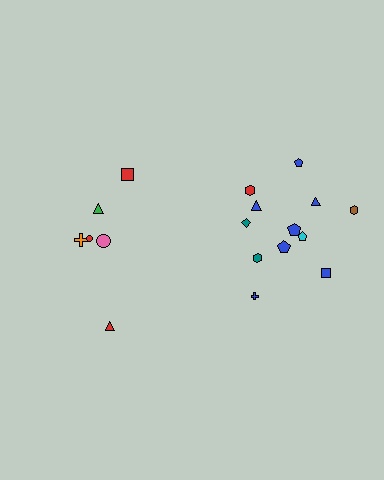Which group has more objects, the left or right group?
The right group.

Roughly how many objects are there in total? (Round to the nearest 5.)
Roughly 20 objects in total.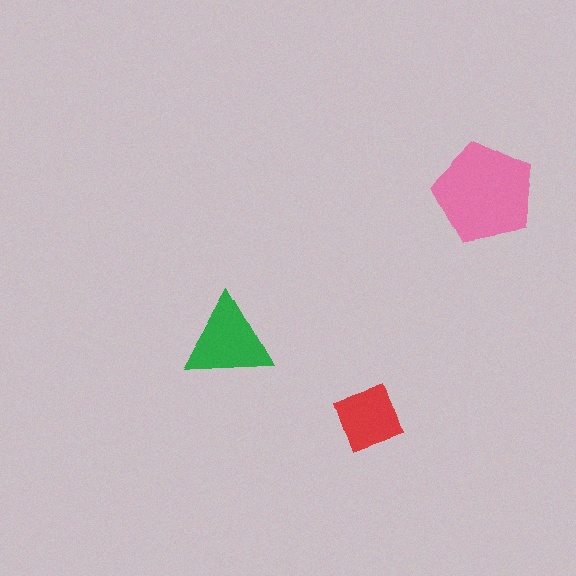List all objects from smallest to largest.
The red square, the green triangle, the pink pentagon.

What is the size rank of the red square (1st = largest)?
3rd.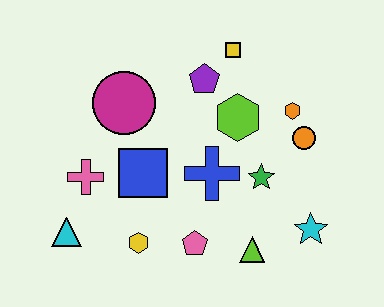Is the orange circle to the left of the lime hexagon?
No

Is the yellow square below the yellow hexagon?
No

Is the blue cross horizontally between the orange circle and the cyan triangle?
Yes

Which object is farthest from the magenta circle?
The cyan star is farthest from the magenta circle.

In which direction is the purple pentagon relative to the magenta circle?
The purple pentagon is to the right of the magenta circle.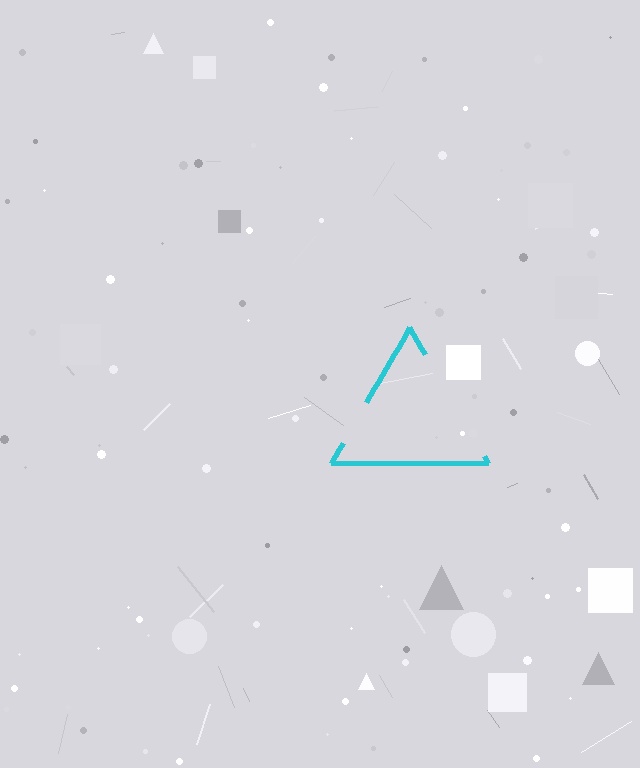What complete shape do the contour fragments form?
The contour fragments form a triangle.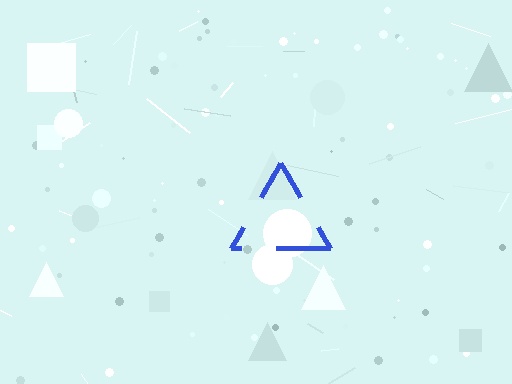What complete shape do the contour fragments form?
The contour fragments form a triangle.